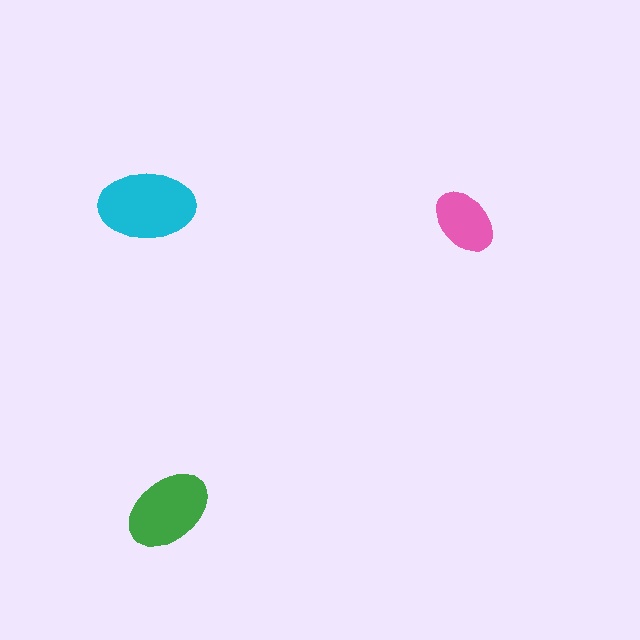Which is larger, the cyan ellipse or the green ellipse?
The cyan one.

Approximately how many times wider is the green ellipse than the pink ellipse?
About 1.5 times wider.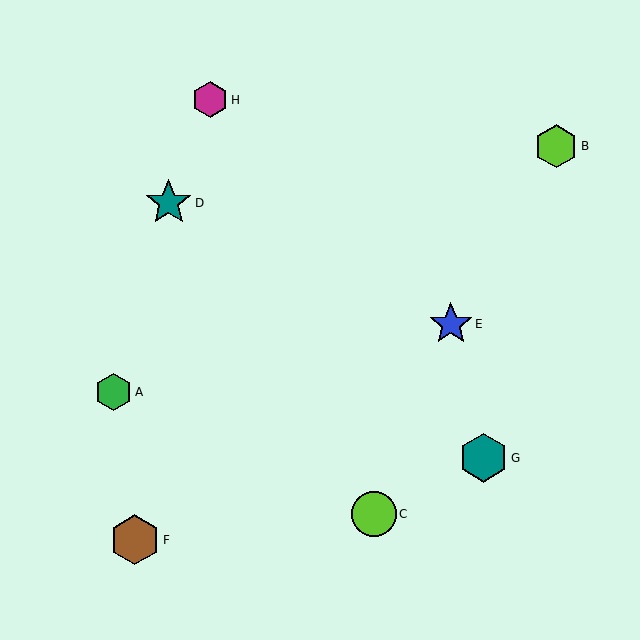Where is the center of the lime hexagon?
The center of the lime hexagon is at (556, 146).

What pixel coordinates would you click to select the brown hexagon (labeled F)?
Click at (135, 540) to select the brown hexagon F.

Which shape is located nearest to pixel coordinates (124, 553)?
The brown hexagon (labeled F) at (135, 540) is nearest to that location.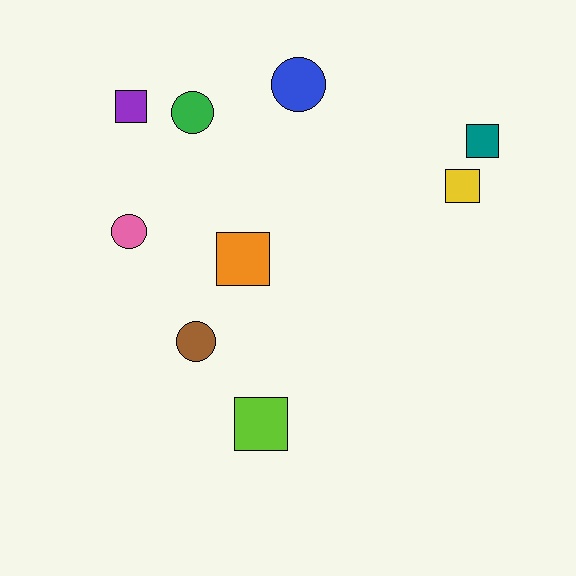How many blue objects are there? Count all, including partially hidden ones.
There is 1 blue object.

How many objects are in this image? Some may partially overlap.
There are 9 objects.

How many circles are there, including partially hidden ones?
There are 4 circles.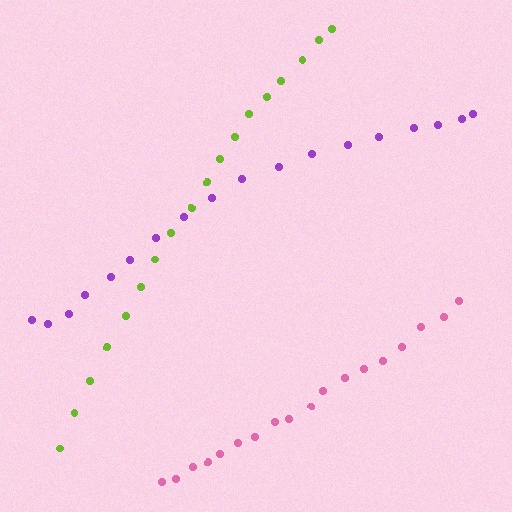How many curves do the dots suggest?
There are 3 distinct paths.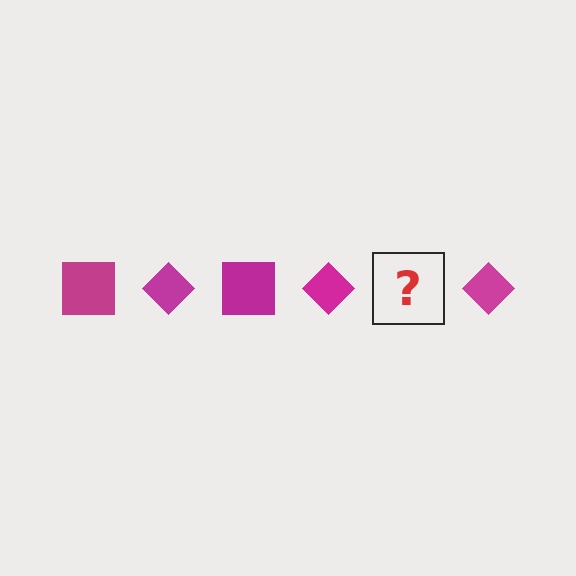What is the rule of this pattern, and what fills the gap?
The rule is that the pattern cycles through square, diamond shapes in magenta. The gap should be filled with a magenta square.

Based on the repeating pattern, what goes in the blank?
The blank should be a magenta square.